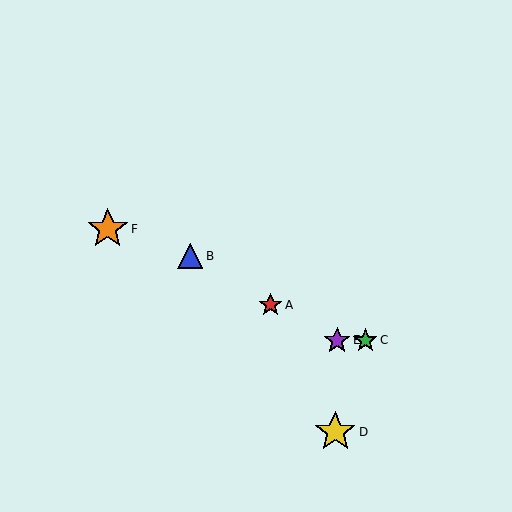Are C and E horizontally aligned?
Yes, both are at y≈340.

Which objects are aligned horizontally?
Objects C, E are aligned horizontally.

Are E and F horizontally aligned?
No, E is at y≈340 and F is at y≈229.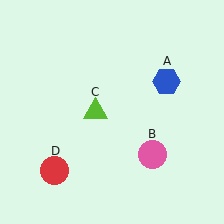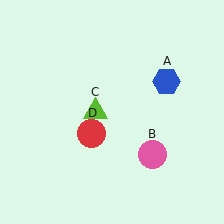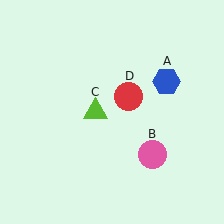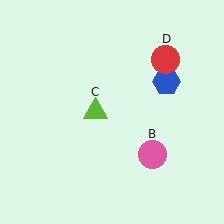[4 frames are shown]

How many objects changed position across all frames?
1 object changed position: red circle (object D).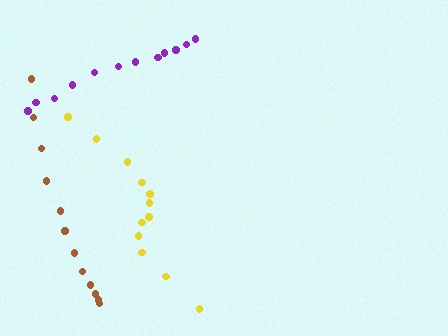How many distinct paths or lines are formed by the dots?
There are 3 distinct paths.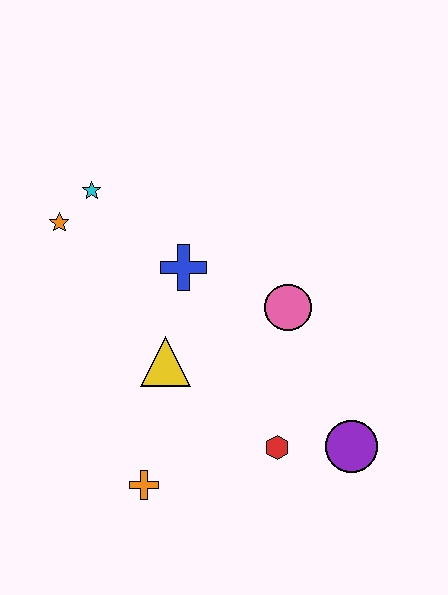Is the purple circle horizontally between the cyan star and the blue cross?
No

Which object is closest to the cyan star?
The orange star is closest to the cyan star.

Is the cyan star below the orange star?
No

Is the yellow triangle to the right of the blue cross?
No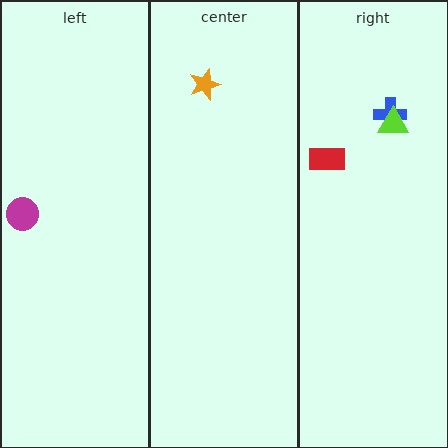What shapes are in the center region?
The orange star.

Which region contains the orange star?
The center region.